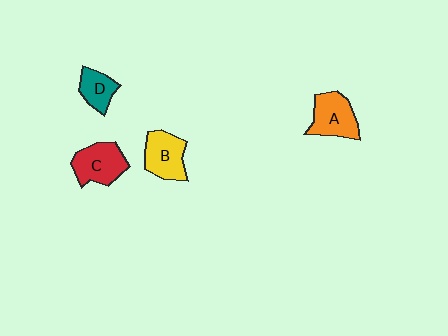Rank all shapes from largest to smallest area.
From largest to smallest: C (red), A (orange), B (yellow), D (teal).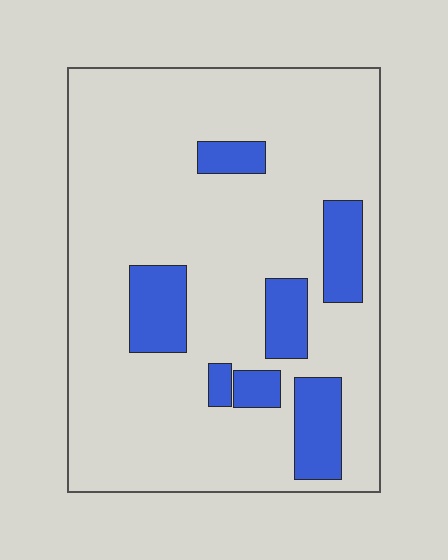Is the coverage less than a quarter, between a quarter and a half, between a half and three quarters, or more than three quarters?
Less than a quarter.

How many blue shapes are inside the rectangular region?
7.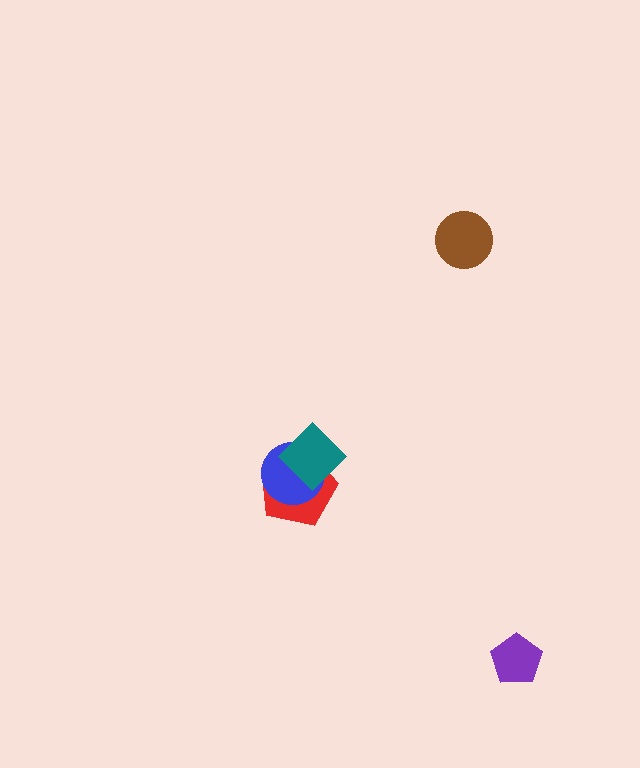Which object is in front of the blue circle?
The teal diamond is in front of the blue circle.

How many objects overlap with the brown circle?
0 objects overlap with the brown circle.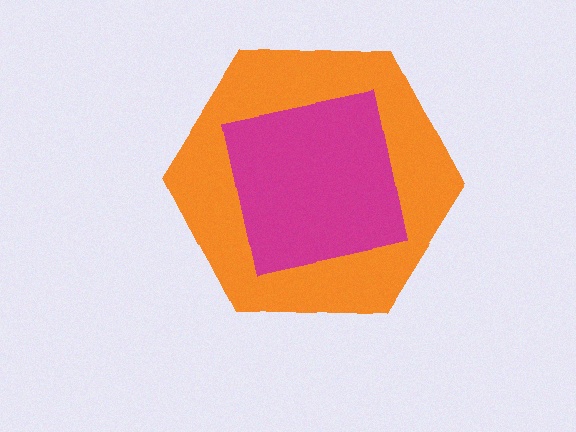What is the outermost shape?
The orange hexagon.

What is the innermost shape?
The magenta square.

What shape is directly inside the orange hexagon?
The magenta square.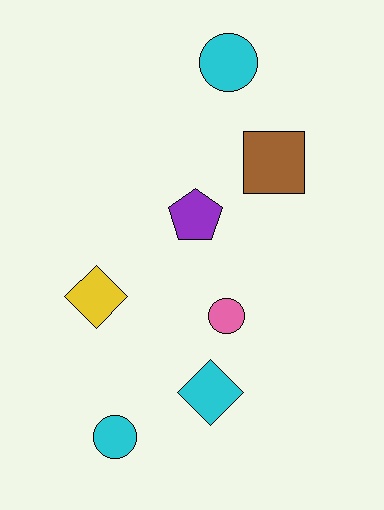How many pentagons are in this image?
There is 1 pentagon.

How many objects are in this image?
There are 7 objects.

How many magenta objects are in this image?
There are no magenta objects.